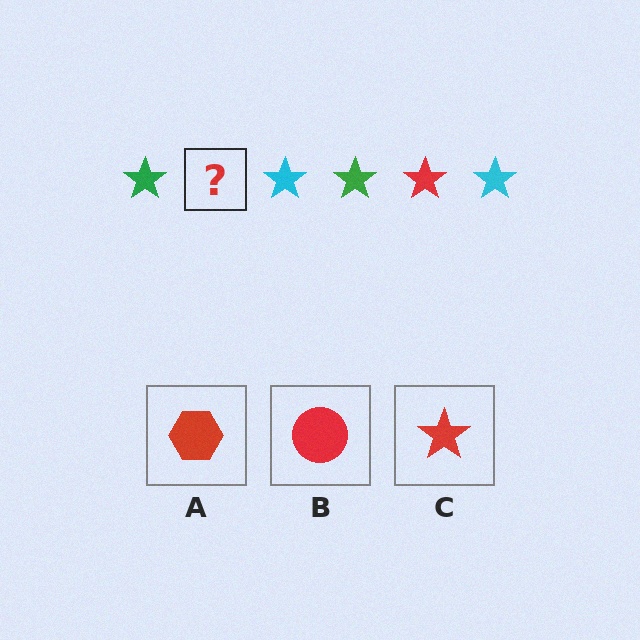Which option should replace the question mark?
Option C.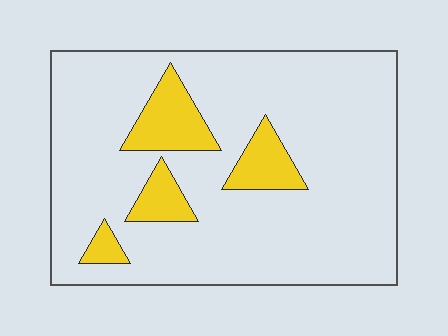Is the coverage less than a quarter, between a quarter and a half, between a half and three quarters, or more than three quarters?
Less than a quarter.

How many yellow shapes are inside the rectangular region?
4.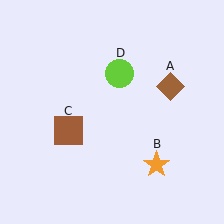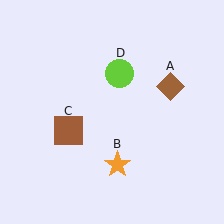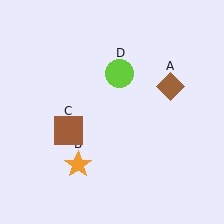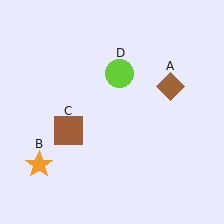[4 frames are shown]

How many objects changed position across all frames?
1 object changed position: orange star (object B).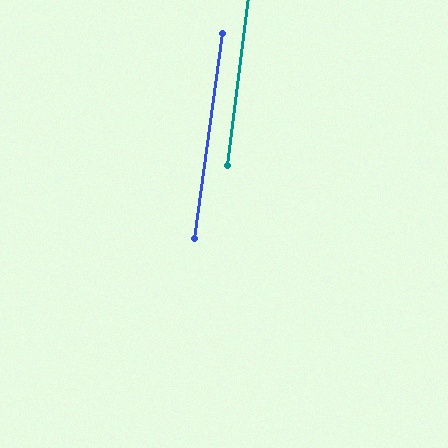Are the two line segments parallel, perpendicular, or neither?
Parallel — their directions differ by only 0.7°.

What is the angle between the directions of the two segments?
Approximately 1 degree.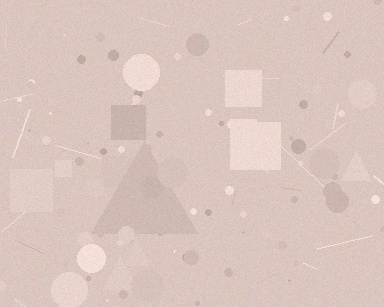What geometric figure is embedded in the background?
A triangle is embedded in the background.